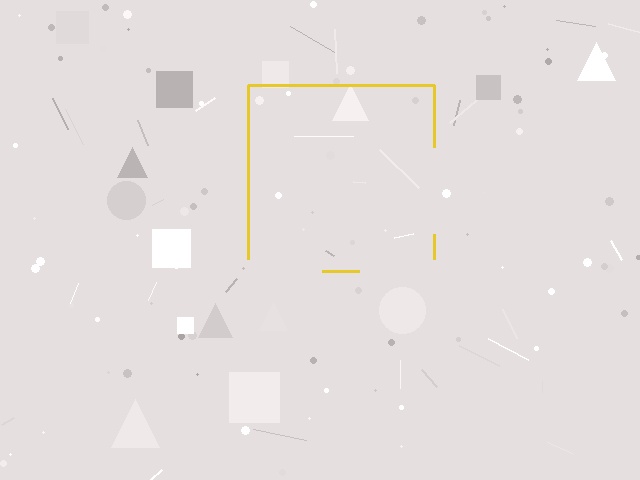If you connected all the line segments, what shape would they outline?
They would outline a square.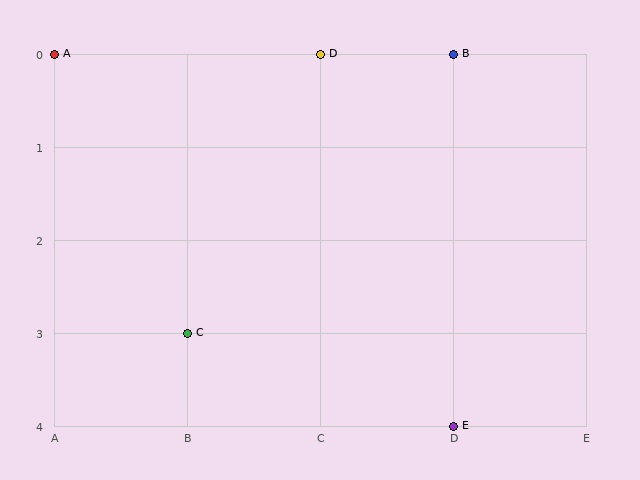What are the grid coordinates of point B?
Point B is at grid coordinates (D, 0).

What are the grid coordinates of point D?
Point D is at grid coordinates (C, 0).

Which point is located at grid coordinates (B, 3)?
Point C is at (B, 3).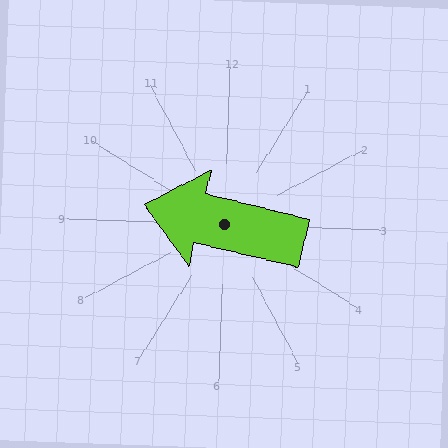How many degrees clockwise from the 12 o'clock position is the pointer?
Approximately 282 degrees.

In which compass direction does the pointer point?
West.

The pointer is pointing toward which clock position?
Roughly 9 o'clock.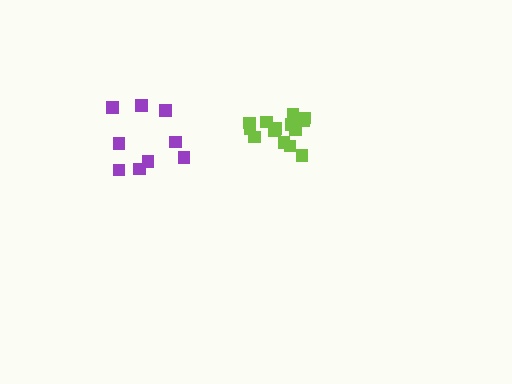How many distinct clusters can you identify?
There are 2 distinct clusters.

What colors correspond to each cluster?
The clusters are colored: lime, purple.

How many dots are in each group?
Group 1: 14 dots, Group 2: 9 dots (23 total).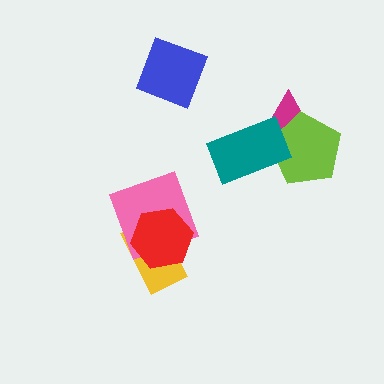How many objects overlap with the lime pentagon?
2 objects overlap with the lime pentagon.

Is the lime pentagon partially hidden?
Yes, it is partially covered by another shape.